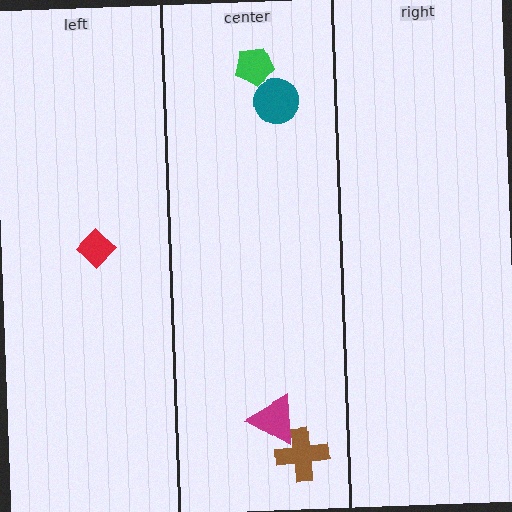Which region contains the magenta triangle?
The center region.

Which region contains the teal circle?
The center region.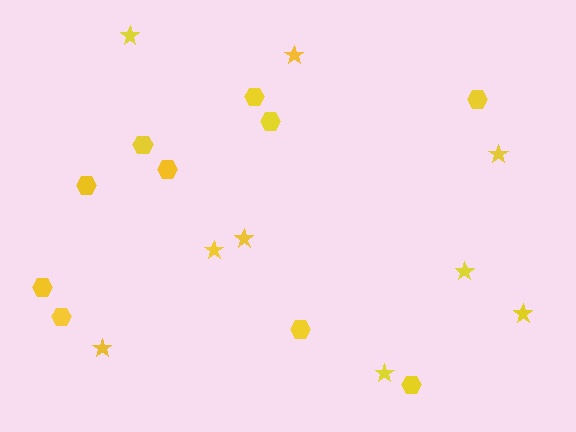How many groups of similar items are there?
There are 2 groups: one group of stars (9) and one group of hexagons (10).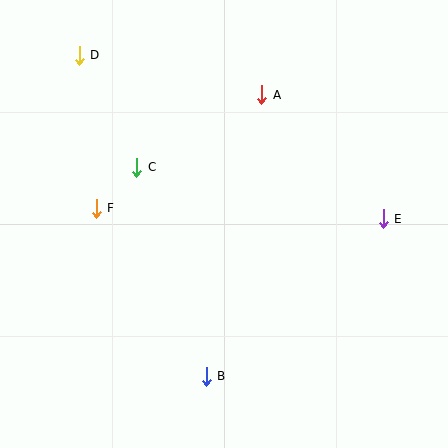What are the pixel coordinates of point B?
Point B is at (206, 376).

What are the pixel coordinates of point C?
Point C is at (137, 167).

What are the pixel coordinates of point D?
Point D is at (79, 55).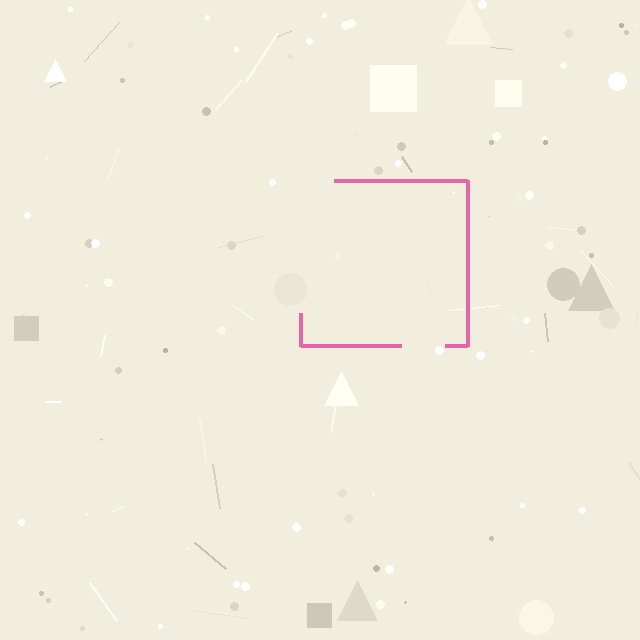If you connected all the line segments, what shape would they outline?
They would outline a square.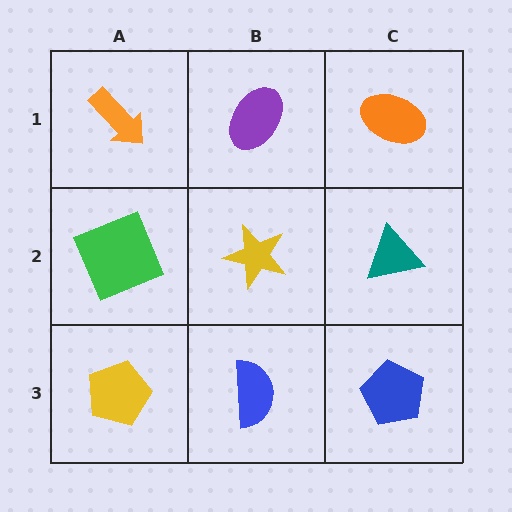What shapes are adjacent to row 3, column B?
A yellow star (row 2, column B), a yellow pentagon (row 3, column A), a blue pentagon (row 3, column C).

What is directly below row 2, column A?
A yellow pentagon.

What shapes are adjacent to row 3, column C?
A teal triangle (row 2, column C), a blue semicircle (row 3, column B).